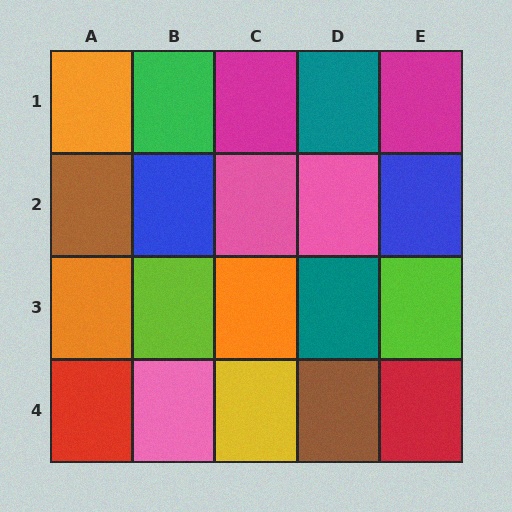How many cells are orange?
3 cells are orange.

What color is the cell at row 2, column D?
Pink.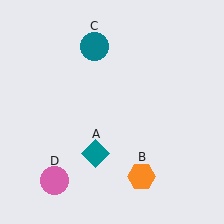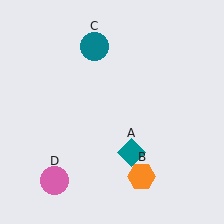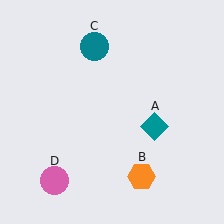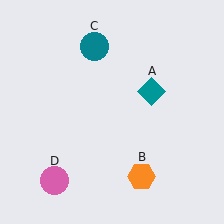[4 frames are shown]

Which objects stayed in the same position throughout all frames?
Orange hexagon (object B) and teal circle (object C) and pink circle (object D) remained stationary.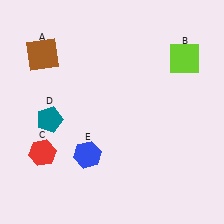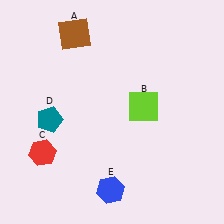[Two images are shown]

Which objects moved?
The objects that moved are: the brown square (A), the lime square (B), the blue hexagon (E).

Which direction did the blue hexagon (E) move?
The blue hexagon (E) moved down.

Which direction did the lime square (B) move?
The lime square (B) moved down.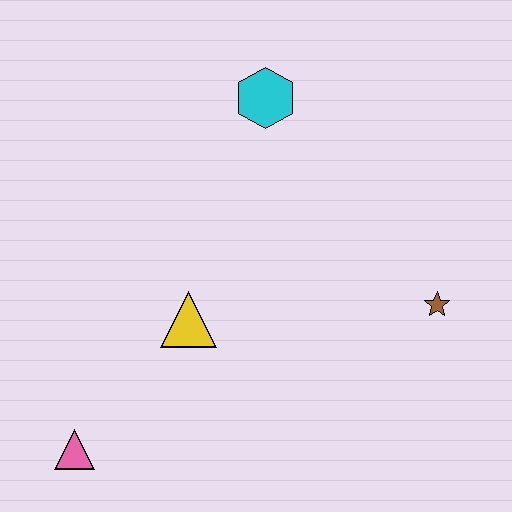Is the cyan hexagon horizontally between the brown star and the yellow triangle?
Yes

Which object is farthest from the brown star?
The pink triangle is farthest from the brown star.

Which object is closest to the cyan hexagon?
The yellow triangle is closest to the cyan hexagon.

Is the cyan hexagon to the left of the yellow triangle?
No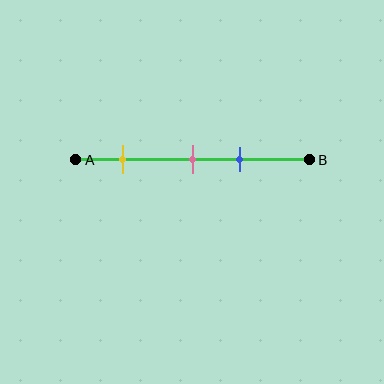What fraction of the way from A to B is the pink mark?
The pink mark is approximately 50% (0.5) of the way from A to B.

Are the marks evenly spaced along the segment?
No, the marks are not evenly spaced.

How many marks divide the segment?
There are 3 marks dividing the segment.